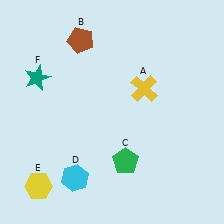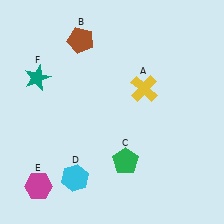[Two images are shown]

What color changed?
The hexagon (E) changed from yellow in Image 1 to magenta in Image 2.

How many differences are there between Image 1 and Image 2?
There is 1 difference between the two images.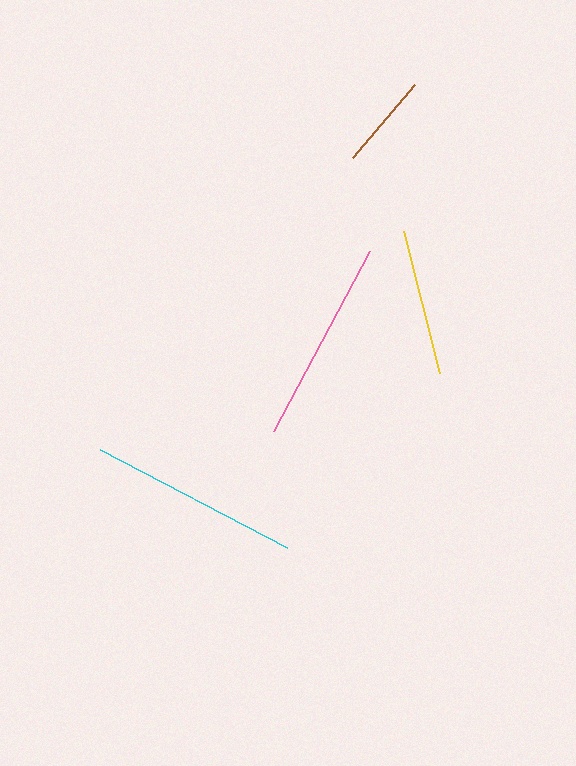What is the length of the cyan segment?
The cyan segment is approximately 211 pixels long.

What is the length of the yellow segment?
The yellow segment is approximately 147 pixels long.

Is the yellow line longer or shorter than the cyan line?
The cyan line is longer than the yellow line.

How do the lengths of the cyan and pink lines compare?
The cyan and pink lines are approximately the same length.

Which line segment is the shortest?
The brown line is the shortest at approximately 96 pixels.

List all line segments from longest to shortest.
From longest to shortest: cyan, pink, yellow, brown.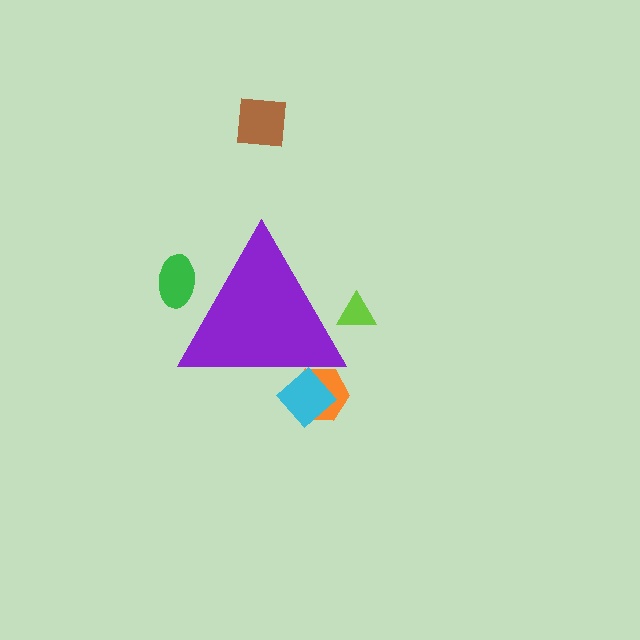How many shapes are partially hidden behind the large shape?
4 shapes are partially hidden.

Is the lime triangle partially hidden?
Yes, the lime triangle is partially hidden behind the purple triangle.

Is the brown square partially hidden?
No, the brown square is fully visible.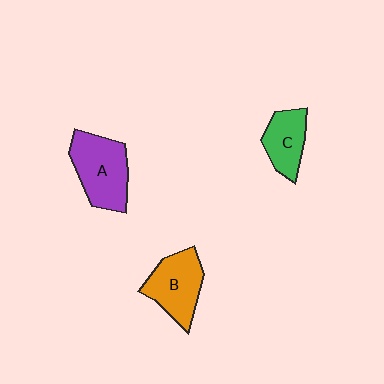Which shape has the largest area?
Shape A (purple).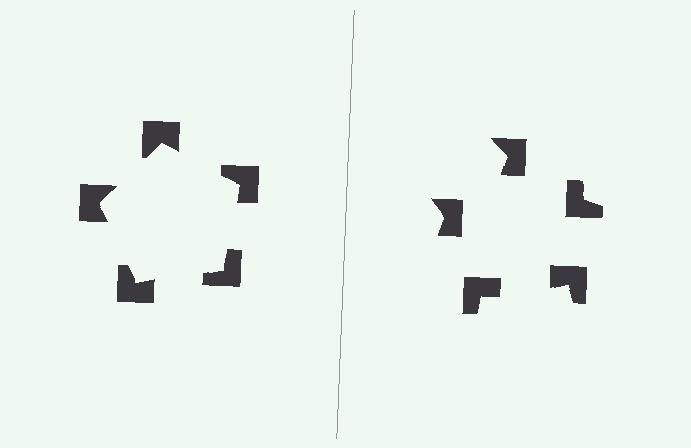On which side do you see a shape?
An illusory pentagon appears on the left side. On the right side the wedge cuts are rotated, so no coherent shape forms.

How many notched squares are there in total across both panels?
10 — 5 on each side.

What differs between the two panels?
The notched squares are positioned identically on both sides; only the wedge orientations differ. On the left they align to a pentagon; on the right they are misaligned.